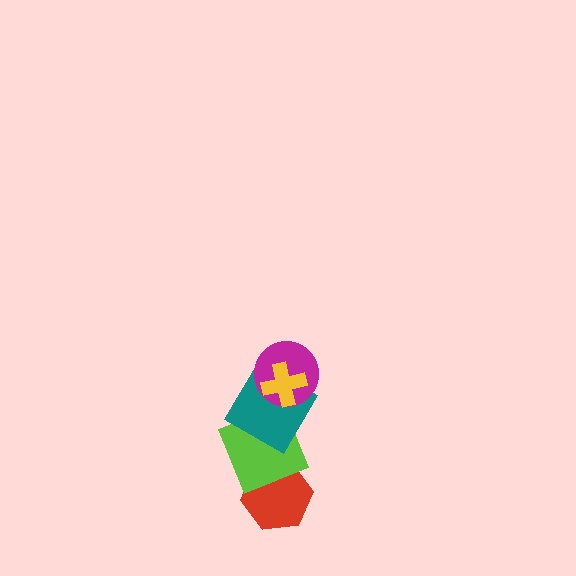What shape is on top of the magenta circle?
The yellow cross is on top of the magenta circle.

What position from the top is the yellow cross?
The yellow cross is 1st from the top.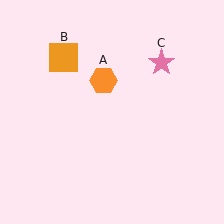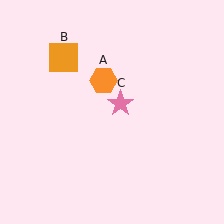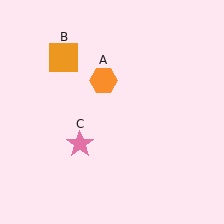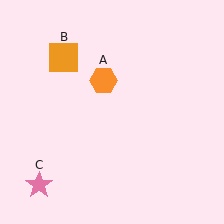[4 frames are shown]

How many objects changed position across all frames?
1 object changed position: pink star (object C).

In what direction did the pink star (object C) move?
The pink star (object C) moved down and to the left.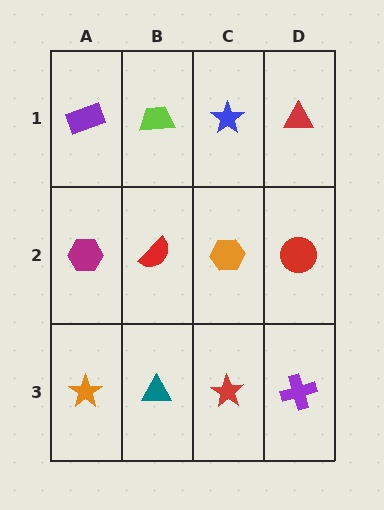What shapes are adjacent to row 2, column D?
A red triangle (row 1, column D), a purple cross (row 3, column D), an orange hexagon (row 2, column C).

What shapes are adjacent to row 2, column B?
A lime trapezoid (row 1, column B), a teal triangle (row 3, column B), a magenta hexagon (row 2, column A), an orange hexagon (row 2, column C).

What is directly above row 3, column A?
A magenta hexagon.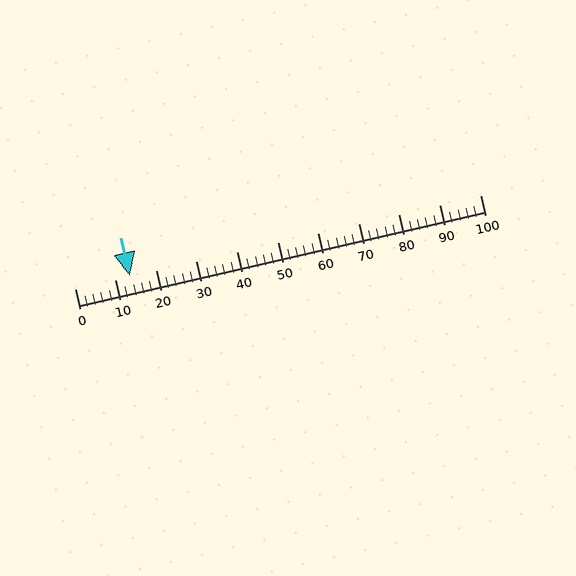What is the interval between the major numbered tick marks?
The major tick marks are spaced 10 units apart.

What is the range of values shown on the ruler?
The ruler shows values from 0 to 100.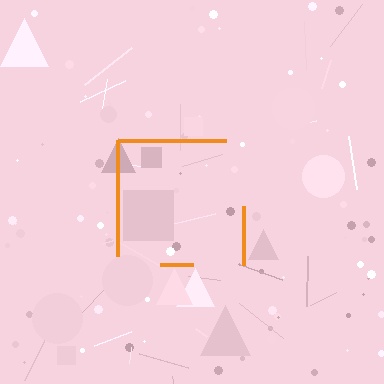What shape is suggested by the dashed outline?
The dashed outline suggests a square.